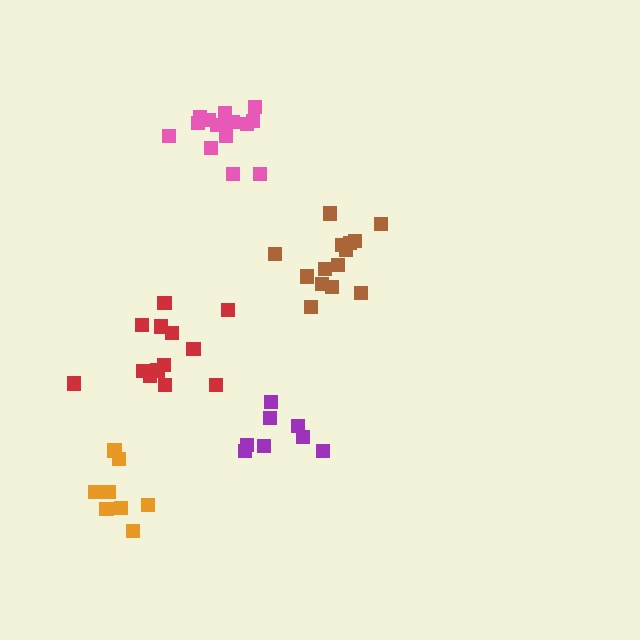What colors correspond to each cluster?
The clusters are colored: pink, brown, purple, orange, red.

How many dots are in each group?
Group 1: 14 dots, Group 2: 14 dots, Group 3: 8 dots, Group 4: 8 dots, Group 5: 14 dots (58 total).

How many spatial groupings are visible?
There are 5 spatial groupings.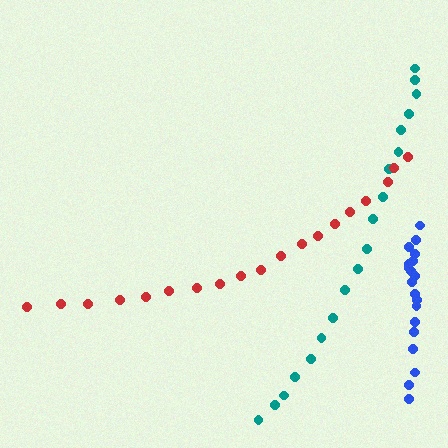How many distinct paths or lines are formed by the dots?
There are 3 distinct paths.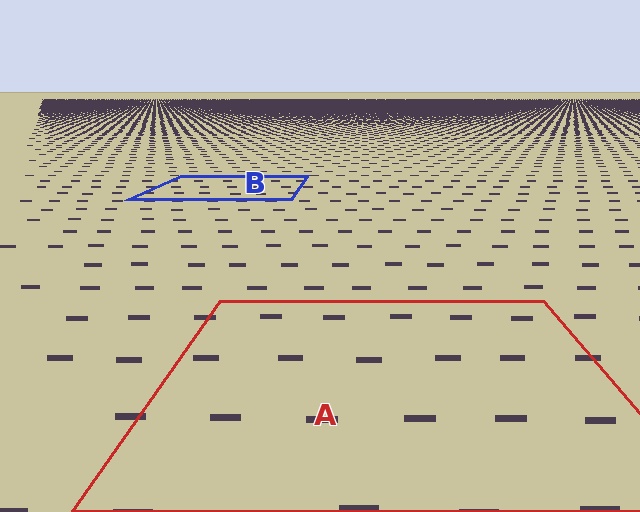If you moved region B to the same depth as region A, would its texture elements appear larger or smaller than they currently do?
They would appear larger. At a closer depth, the same texture elements are projected at a bigger on-screen size.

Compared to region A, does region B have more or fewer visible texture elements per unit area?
Region B has more texture elements per unit area — they are packed more densely because it is farther away.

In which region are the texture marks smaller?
The texture marks are smaller in region B, because it is farther away.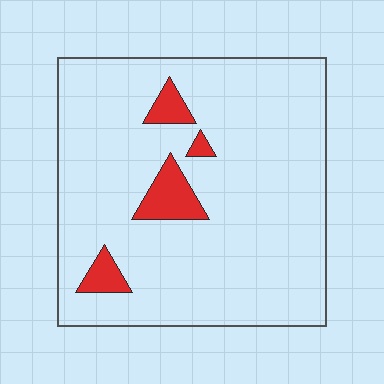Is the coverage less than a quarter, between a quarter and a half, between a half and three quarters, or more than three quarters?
Less than a quarter.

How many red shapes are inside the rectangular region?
4.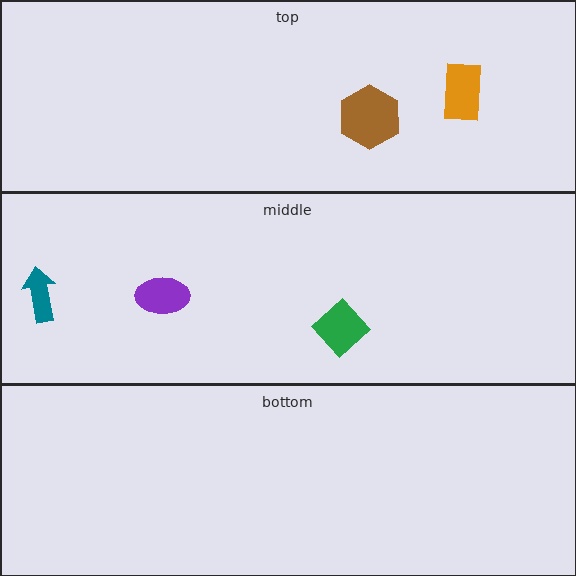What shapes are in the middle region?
The green diamond, the purple ellipse, the teal arrow.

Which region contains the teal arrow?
The middle region.